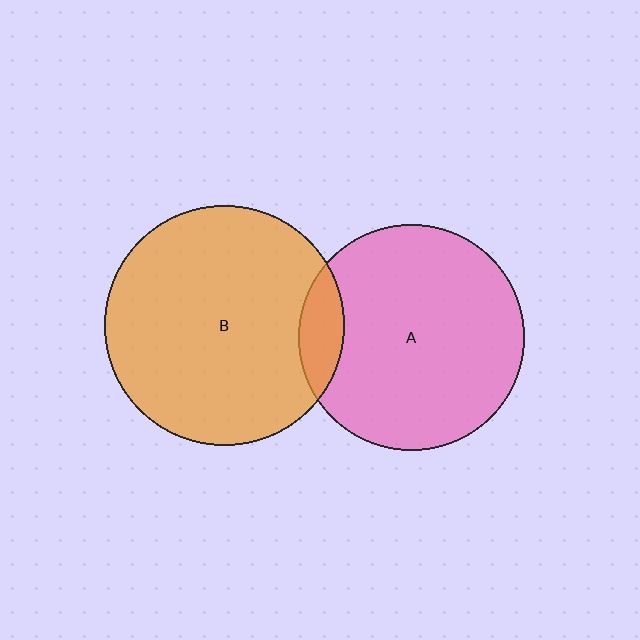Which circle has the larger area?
Circle B (orange).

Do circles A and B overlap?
Yes.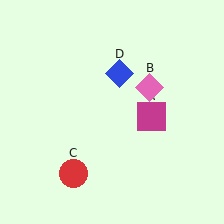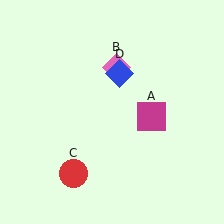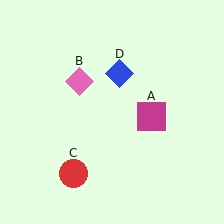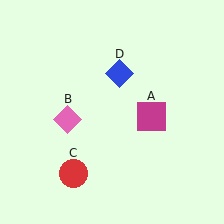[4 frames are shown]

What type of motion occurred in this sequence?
The pink diamond (object B) rotated counterclockwise around the center of the scene.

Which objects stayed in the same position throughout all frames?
Magenta square (object A) and red circle (object C) and blue diamond (object D) remained stationary.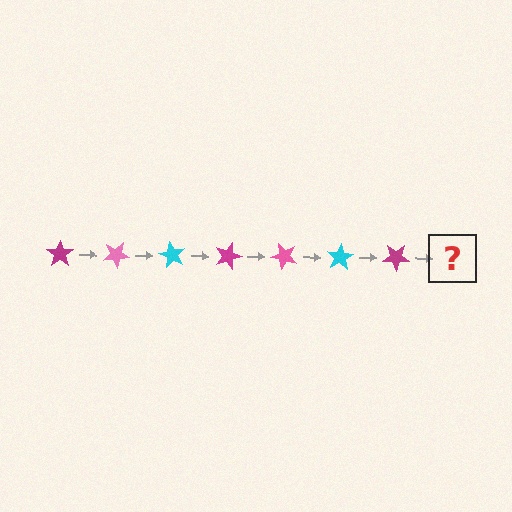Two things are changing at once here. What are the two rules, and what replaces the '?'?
The two rules are that it rotates 30 degrees each step and the color cycles through magenta, pink, and cyan. The '?' should be a pink star, rotated 210 degrees from the start.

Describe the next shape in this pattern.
It should be a pink star, rotated 210 degrees from the start.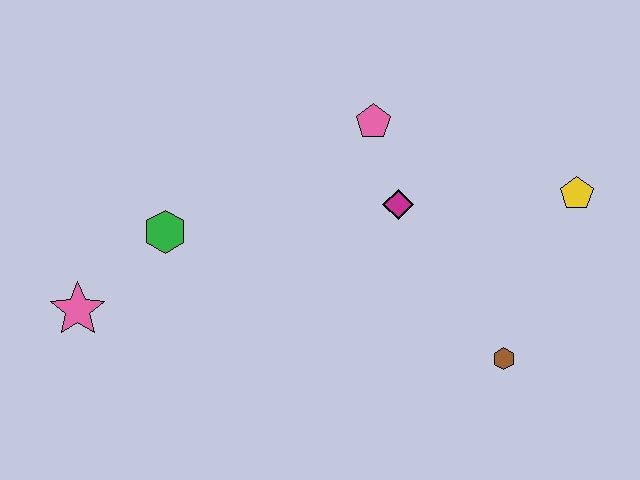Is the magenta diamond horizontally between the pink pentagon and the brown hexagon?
Yes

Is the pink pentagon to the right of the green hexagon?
Yes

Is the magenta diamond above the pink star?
Yes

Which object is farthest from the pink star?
The yellow pentagon is farthest from the pink star.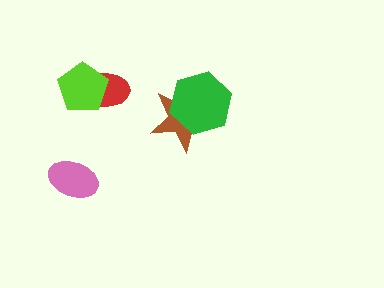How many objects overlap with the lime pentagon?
1 object overlaps with the lime pentagon.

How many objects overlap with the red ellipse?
1 object overlaps with the red ellipse.